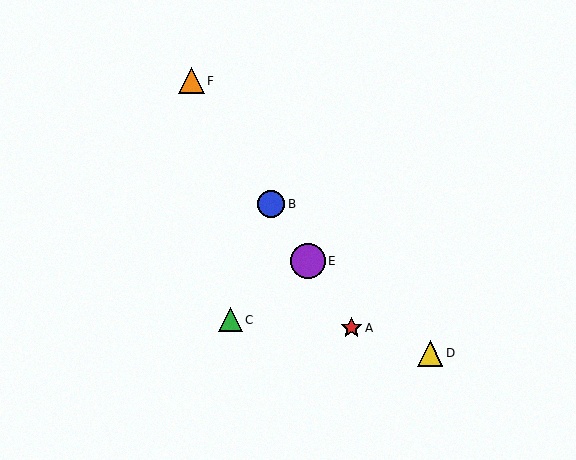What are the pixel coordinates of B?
Object B is at (271, 204).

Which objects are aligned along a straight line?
Objects A, B, E, F are aligned along a straight line.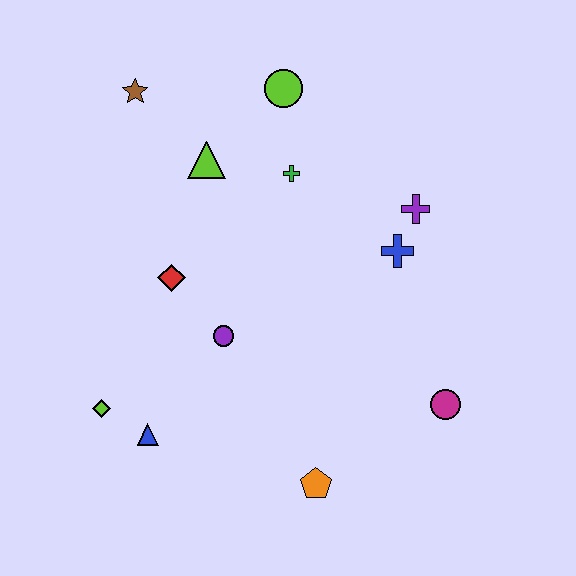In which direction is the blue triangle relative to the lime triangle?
The blue triangle is below the lime triangle.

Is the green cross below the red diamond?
No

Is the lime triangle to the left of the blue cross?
Yes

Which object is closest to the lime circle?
The green cross is closest to the lime circle.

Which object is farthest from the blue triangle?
The lime circle is farthest from the blue triangle.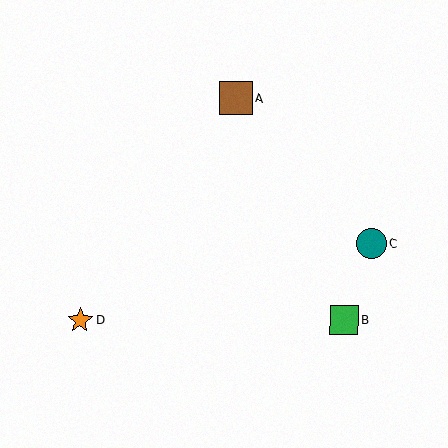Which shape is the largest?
The brown square (labeled A) is the largest.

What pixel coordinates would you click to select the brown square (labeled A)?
Click at (236, 98) to select the brown square A.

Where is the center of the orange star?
The center of the orange star is at (80, 320).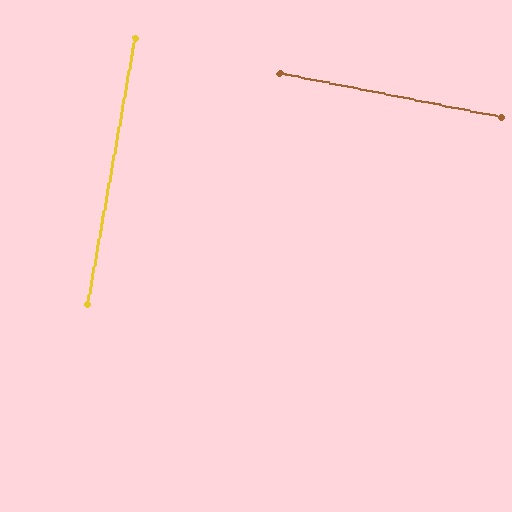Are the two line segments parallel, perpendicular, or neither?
Perpendicular — they meet at approximately 89°.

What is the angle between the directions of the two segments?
Approximately 89 degrees.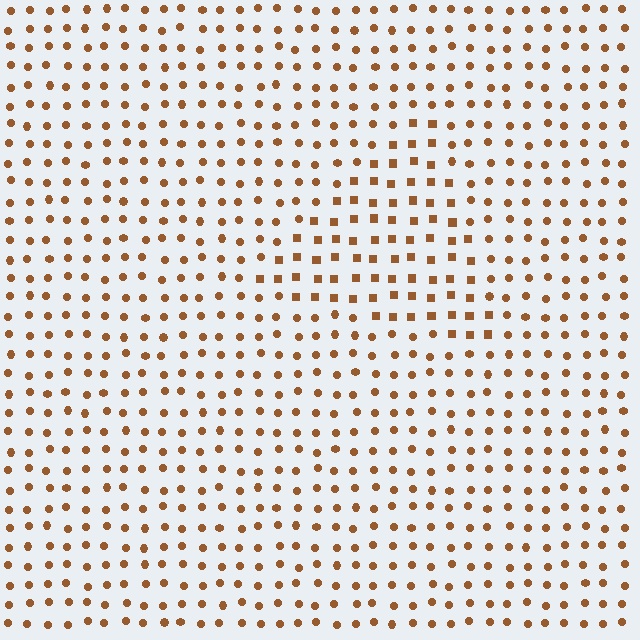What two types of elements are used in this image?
The image uses squares inside the triangle region and circles outside it.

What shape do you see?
I see a triangle.